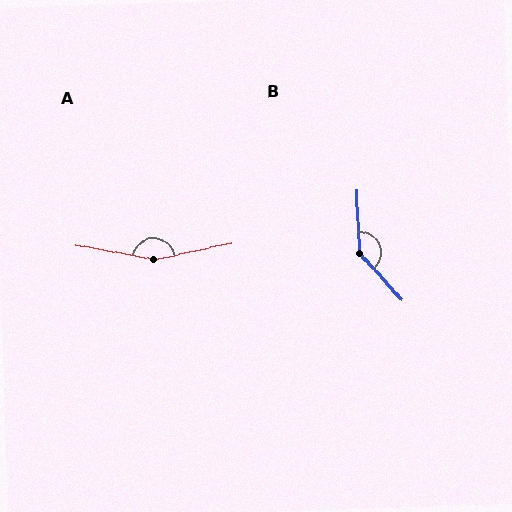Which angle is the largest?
A, at approximately 158 degrees.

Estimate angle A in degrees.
Approximately 158 degrees.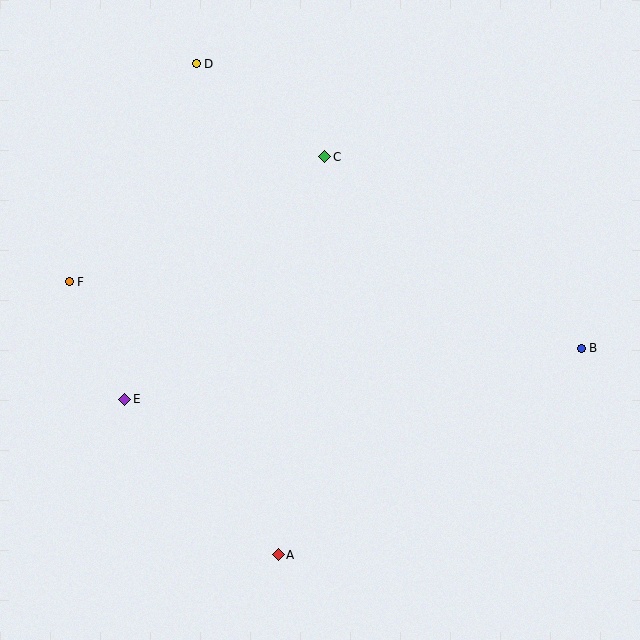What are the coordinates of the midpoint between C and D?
The midpoint between C and D is at (261, 110).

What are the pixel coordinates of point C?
Point C is at (325, 157).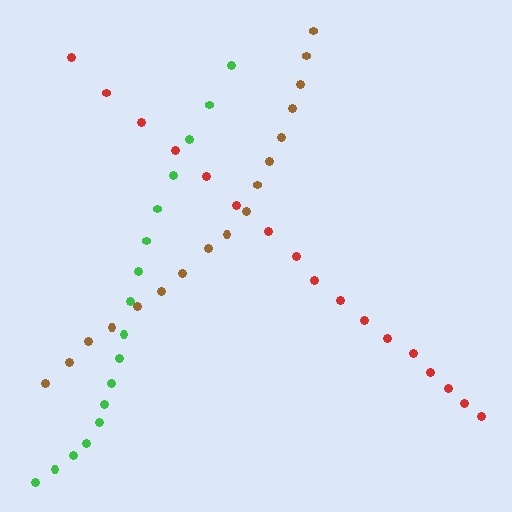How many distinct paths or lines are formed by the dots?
There are 3 distinct paths.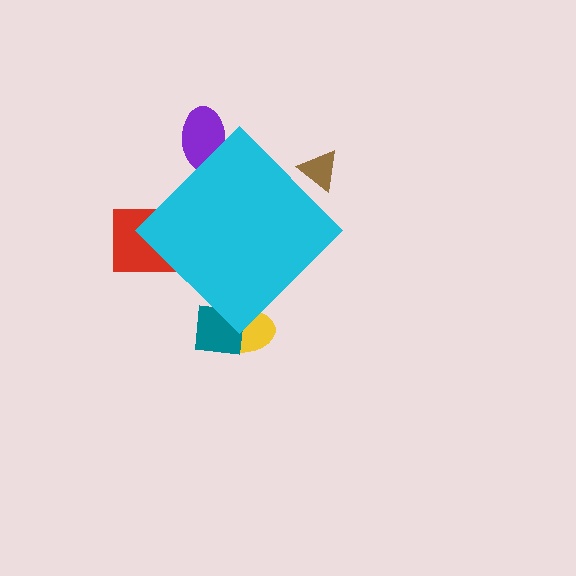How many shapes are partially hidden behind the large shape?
5 shapes are partially hidden.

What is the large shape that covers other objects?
A cyan diamond.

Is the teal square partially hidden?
Yes, the teal square is partially hidden behind the cyan diamond.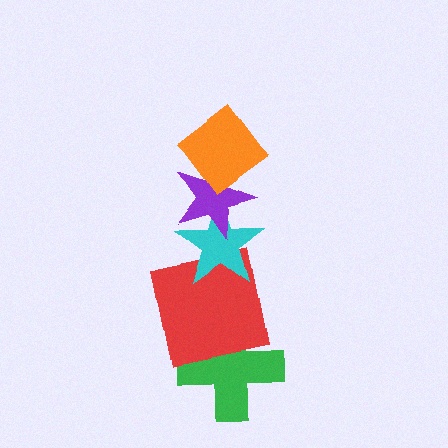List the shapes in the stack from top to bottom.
From top to bottom: the orange diamond, the purple star, the cyan star, the red square, the green cross.